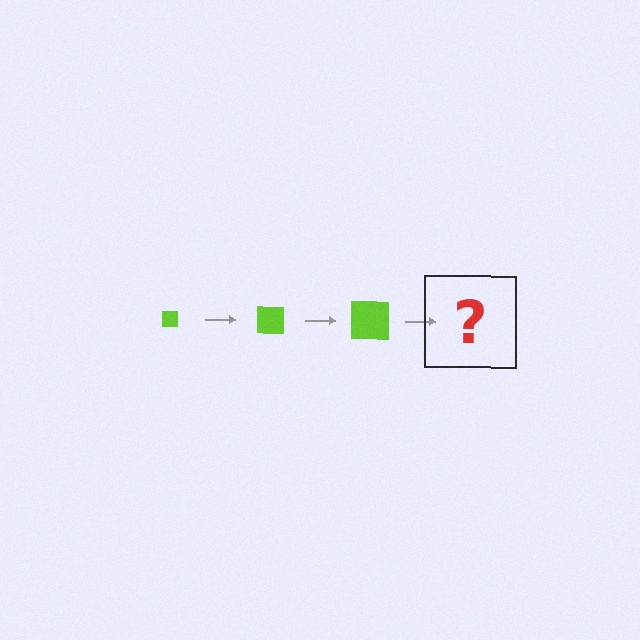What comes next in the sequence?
The next element should be a lime square, larger than the previous one.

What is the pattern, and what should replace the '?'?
The pattern is that the square gets progressively larger each step. The '?' should be a lime square, larger than the previous one.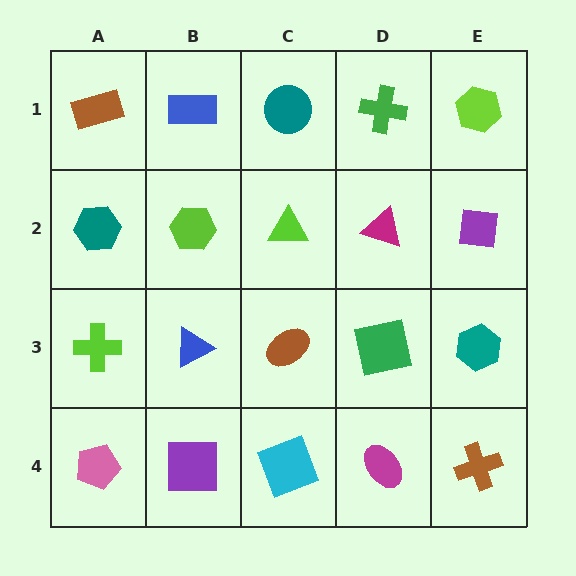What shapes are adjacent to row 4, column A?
A lime cross (row 3, column A), a purple square (row 4, column B).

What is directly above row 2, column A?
A brown rectangle.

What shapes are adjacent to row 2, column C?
A teal circle (row 1, column C), a brown ellipse (row 3, column C), a lime hexagon (row 2, column B), a magenta triangle (row 2, column D).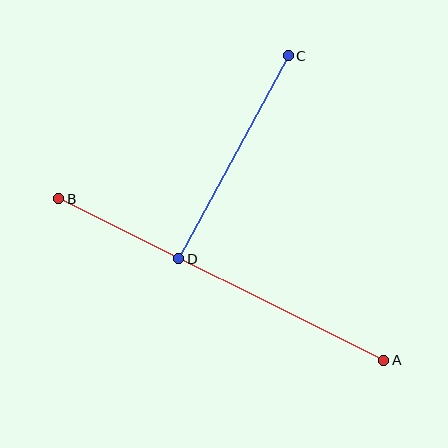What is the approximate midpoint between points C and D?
The midpoint is at approximately (234, 157) pixels.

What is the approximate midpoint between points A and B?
The midpoint is at approximately (221, 279) pixels.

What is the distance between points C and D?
The distance is approximately 231 pixels.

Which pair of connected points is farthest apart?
Points A and B are farthest apart.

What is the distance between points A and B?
The distance is approximately 363 pixels.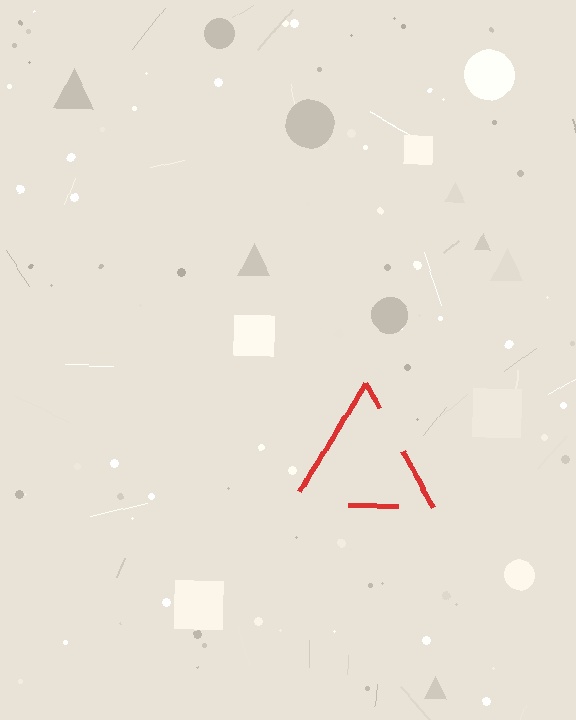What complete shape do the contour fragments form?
The contour fragments form a triangle.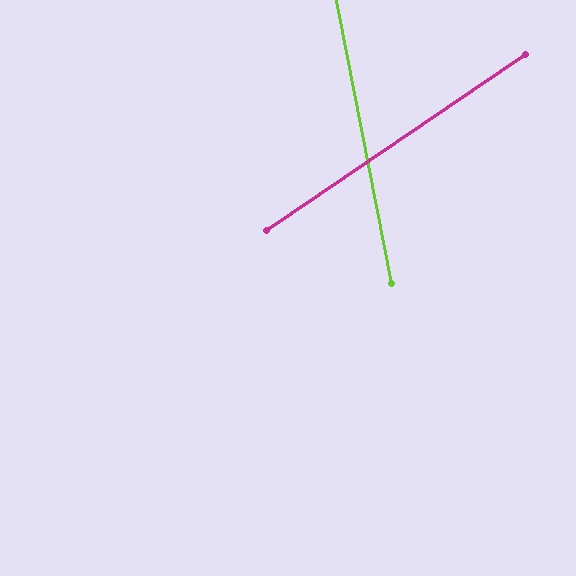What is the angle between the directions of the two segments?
Approximately 67 degrees.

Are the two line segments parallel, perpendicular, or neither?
Neither parallel nor perpendicular — they differ by about 67°.